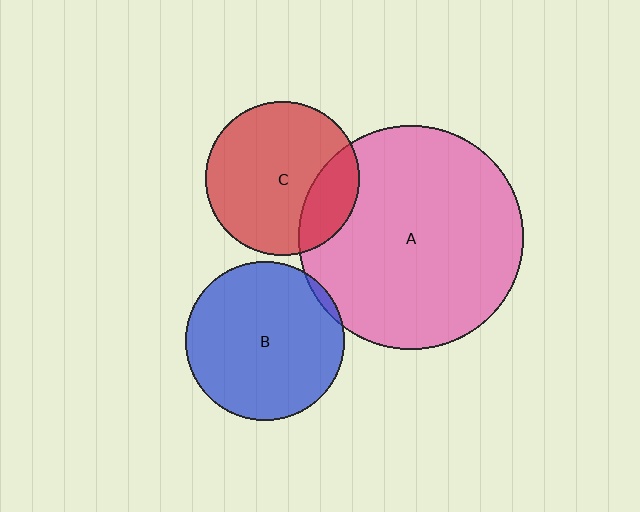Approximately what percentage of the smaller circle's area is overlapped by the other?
Approximately 5%.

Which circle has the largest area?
Circle A (pink).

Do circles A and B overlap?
Yes.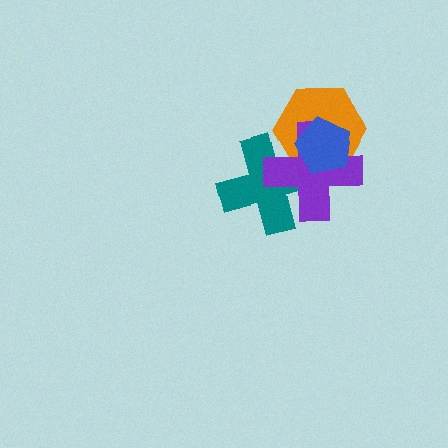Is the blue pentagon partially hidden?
No, no other shape covers it.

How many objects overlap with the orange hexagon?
3 objects overlap with the orange hexagon.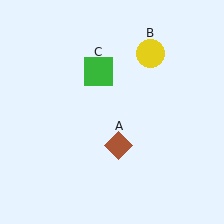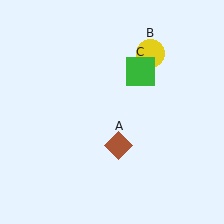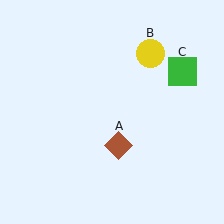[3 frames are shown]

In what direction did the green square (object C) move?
The green square (object C) moved right.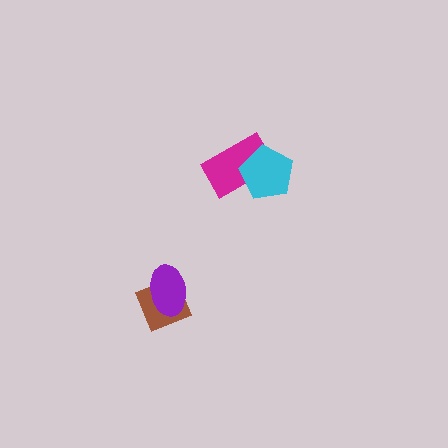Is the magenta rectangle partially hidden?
Yes, it is partially covered by another shape.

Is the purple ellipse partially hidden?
No, no other shape covers it.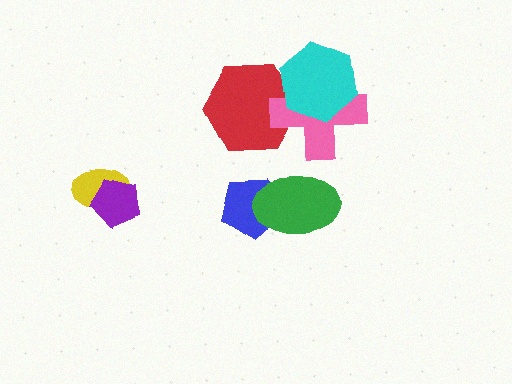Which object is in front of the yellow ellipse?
The purple pentagon is in front of the yellow ellipse.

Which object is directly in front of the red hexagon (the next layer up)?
The pink cross is directly in front of the red hexagon.